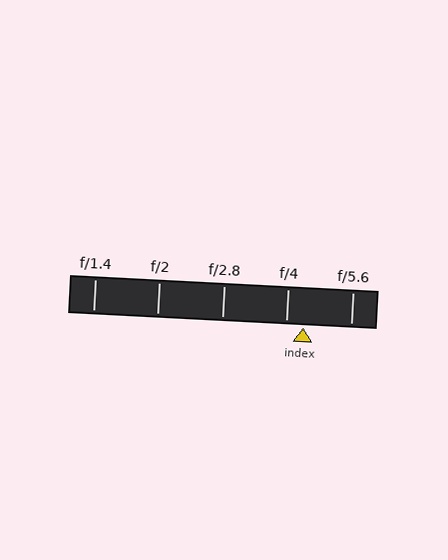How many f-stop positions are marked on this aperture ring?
There are 5 f-stop positions marked.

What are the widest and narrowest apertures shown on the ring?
The widest aperture shown is f/1.4 and the narrowest is f/5.6.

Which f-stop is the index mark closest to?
The index mark is closest to f/4.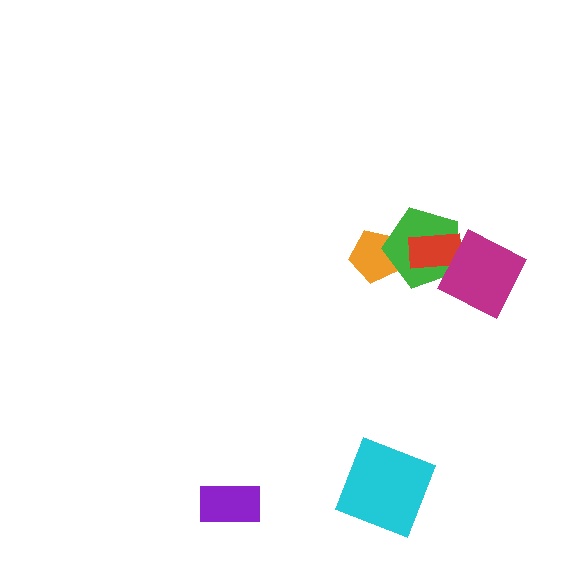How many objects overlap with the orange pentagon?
1 object overlaps with the orange pentagon.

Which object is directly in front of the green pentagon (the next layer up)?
The red rectangle is directly in front of the green pentagon.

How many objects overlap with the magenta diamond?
2 objects overlap with the magenta diamond.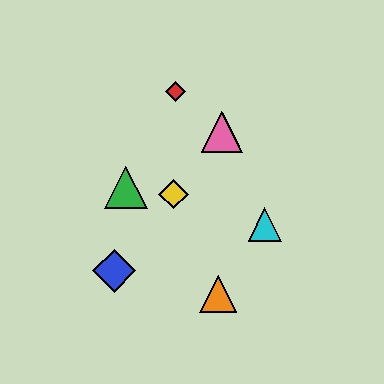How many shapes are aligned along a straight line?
4 shapes (the blue diamond, the yellow diamond, the purple triangle, the pink triangle) are aligned along a straight line.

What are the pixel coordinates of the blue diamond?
The blue diamond is at (114, 271).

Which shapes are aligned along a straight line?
The blue diamond, the yellow diamond, the purple triangle, the pink triangle are aligned along a straight line.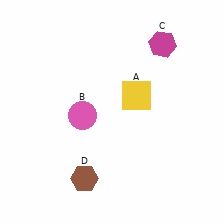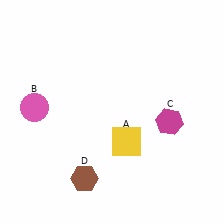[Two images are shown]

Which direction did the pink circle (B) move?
The pink circle (B) moved left.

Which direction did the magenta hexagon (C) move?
The magenta hexagon (C) moved down.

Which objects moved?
The objects that moved are: the yellow square (A), the pink circle (B), the magenta hexagon (C).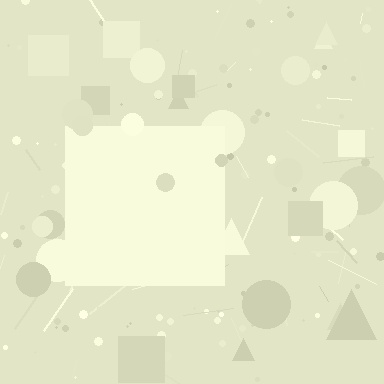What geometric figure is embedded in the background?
A square is embedded in the background.